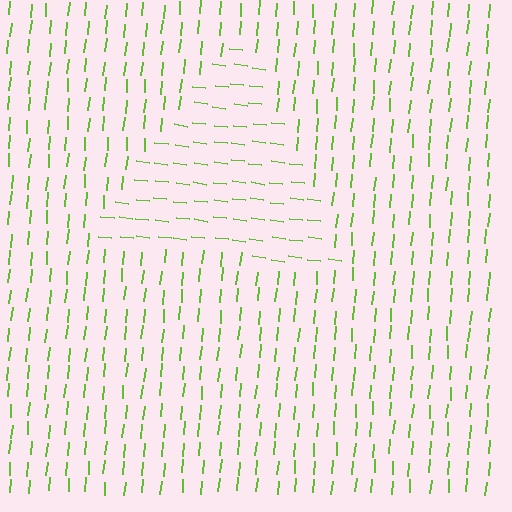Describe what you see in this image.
The image is filled with small lime line segments. A triangle region in the image has lines oriented differently from the surrounding lines, creating a visible texture boundary.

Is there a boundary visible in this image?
Yes, there is a texture boundary formed by a change in line orientation.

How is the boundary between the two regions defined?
The boundary is defined purely by a change in line orientation (approximately 88 degrees difference). All lines are the same color and thickness.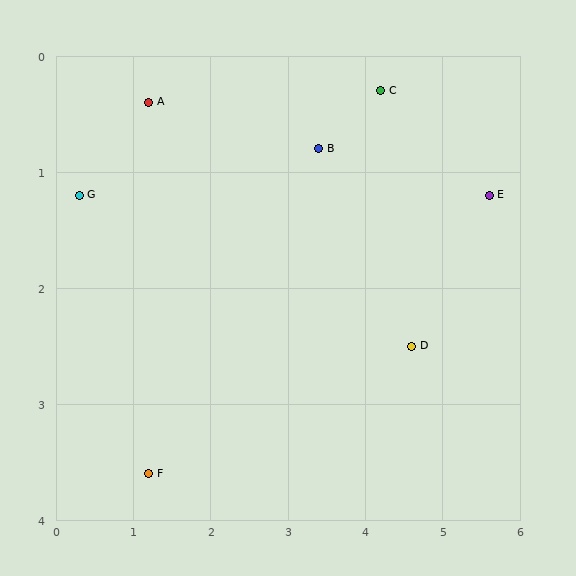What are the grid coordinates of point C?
Point C is at approximately (4.2, 0.3).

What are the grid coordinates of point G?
Point G is at approximately (0.3, 1.2).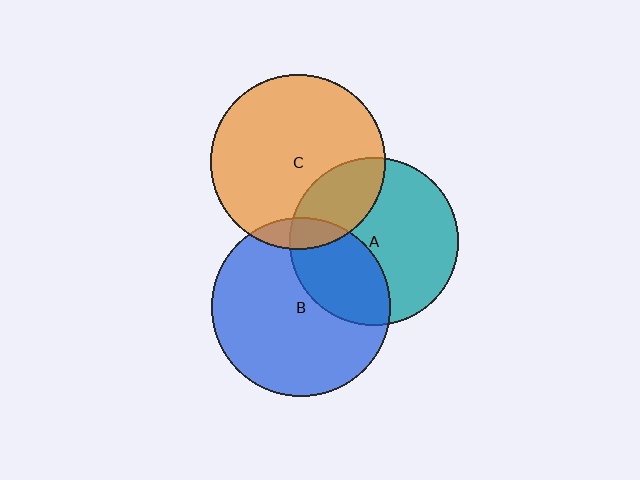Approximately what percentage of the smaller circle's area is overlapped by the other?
Approximately 10%.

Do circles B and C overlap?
Yes.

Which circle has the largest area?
Circle B (blue).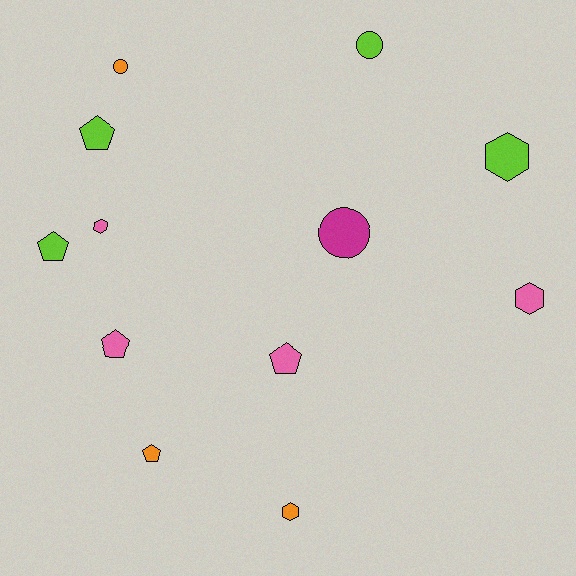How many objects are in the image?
There are 12 objects.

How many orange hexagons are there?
There is 1 orange hexagon.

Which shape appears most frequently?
Pentagon, with 5 objects.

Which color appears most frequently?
Pink, with 4 objects.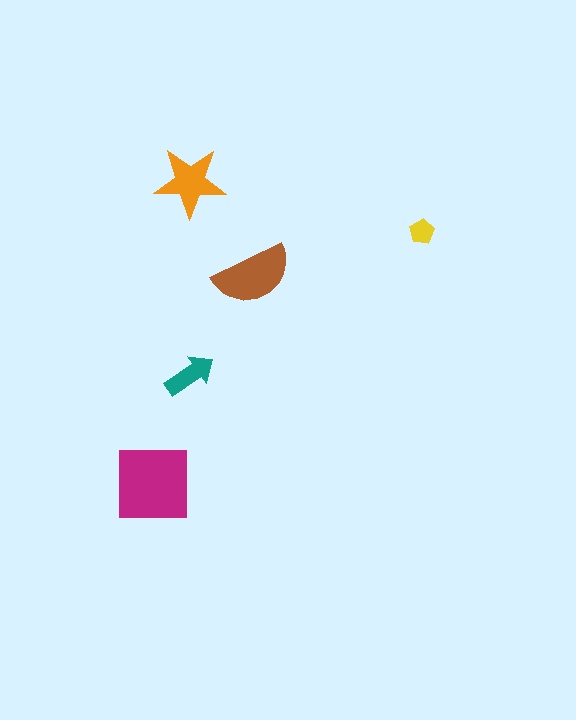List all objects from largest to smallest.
The magenta square, the brown semicircle, the orange star, the teal arrow, the yellow pentagon.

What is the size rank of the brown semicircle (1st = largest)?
2nd.